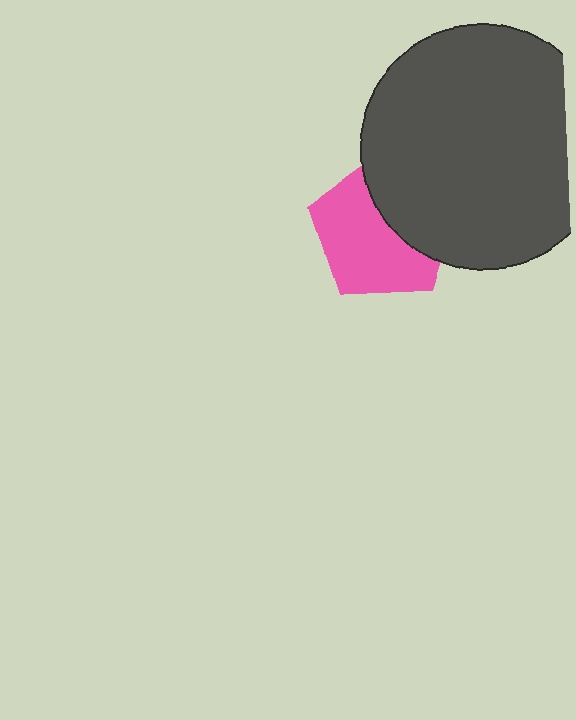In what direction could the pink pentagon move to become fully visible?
The pink pentagon could move left. That would shift it out from behind the dark gray circle entirely.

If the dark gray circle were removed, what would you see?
You would see the complete pink pentagon.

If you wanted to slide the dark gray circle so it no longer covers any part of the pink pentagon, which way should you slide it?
Slide it right — that is the most direct way to separate the two shapes.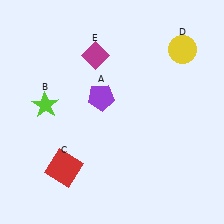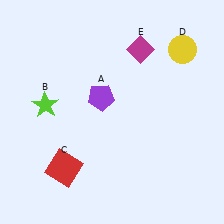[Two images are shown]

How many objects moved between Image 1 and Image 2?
1 object moved between the two images.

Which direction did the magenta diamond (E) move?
The magenta diamond (E) moved right.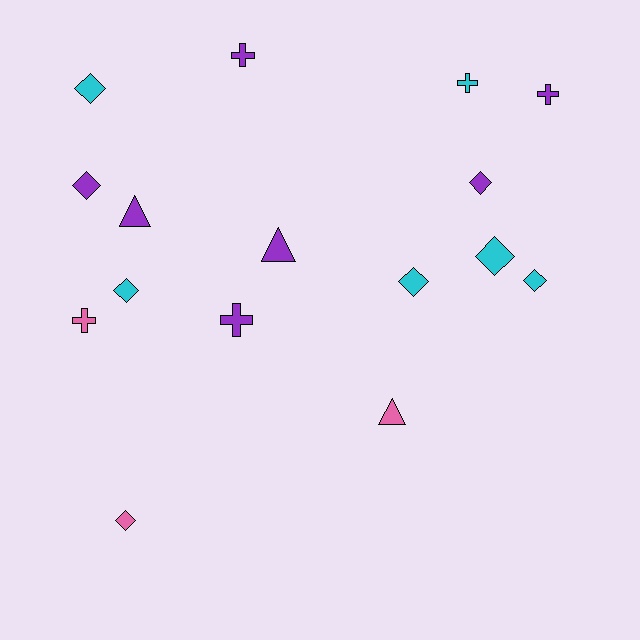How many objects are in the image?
There are 16 objects.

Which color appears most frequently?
Purple, with 7 objects.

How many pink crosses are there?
There is 1 pink cross.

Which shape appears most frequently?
Diamond, with 8 objects.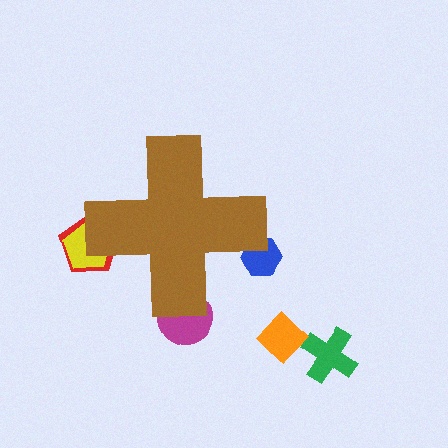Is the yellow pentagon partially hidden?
Yes, the yellow pentagon is partially hidden behind the brown cross.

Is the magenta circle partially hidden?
Yes, the magenta circle is partially hidden behind the brown cross.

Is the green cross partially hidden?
No, the green cross is fully visible.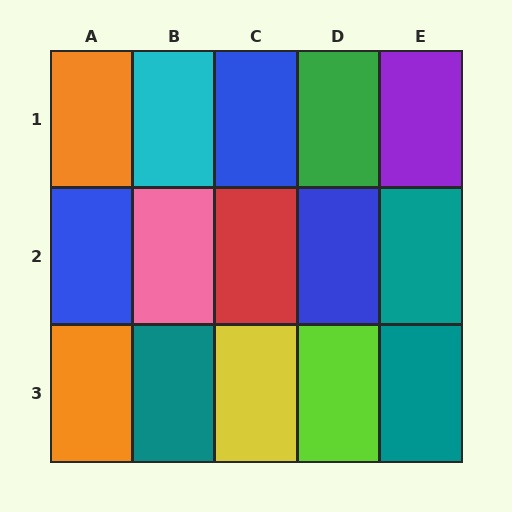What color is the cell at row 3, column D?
Lime.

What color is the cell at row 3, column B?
Teal.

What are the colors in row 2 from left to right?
Blue, pink, red, blue, teal.